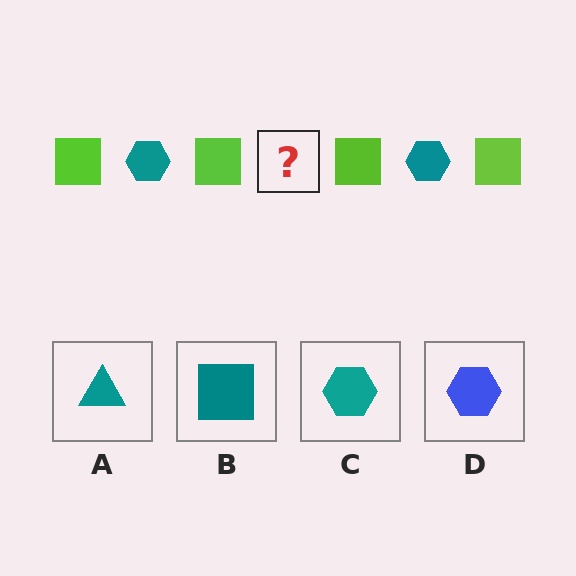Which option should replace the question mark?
Option C.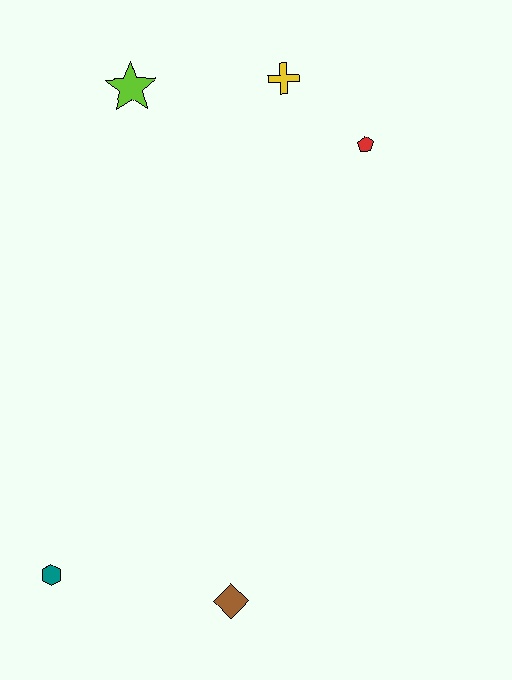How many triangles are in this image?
There are no triangles.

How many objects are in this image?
There are 5 objects.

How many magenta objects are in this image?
There are no magenta objects.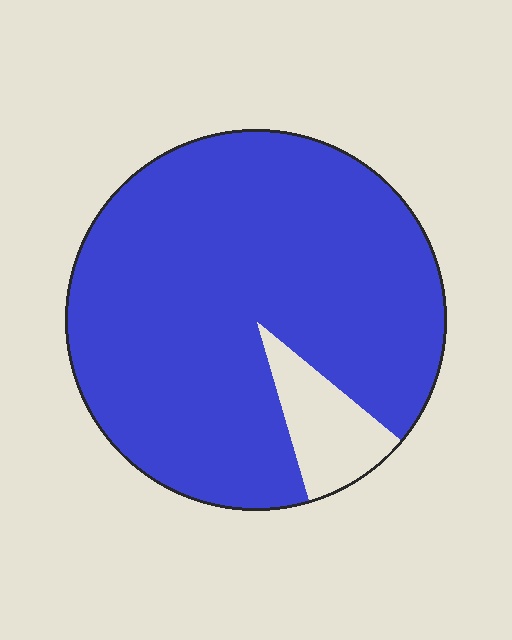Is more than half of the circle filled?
Yes.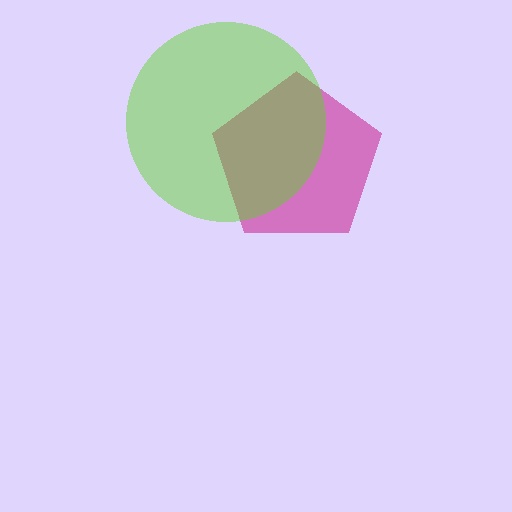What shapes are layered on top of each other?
The layered shapes are: a magenta pentagon, a lime circle.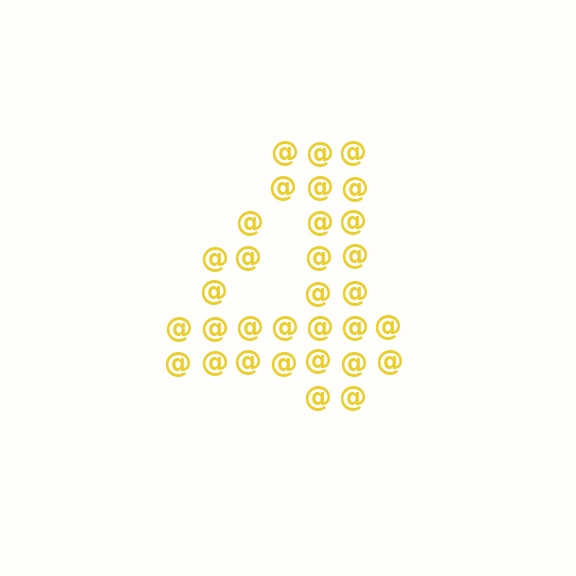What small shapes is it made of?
It is made of small at signs.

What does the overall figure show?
The overall figure shows the digit 4.